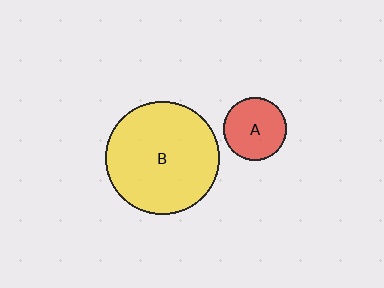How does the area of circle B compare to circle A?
Approximately 3.2 times.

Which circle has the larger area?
Circle B (yellow).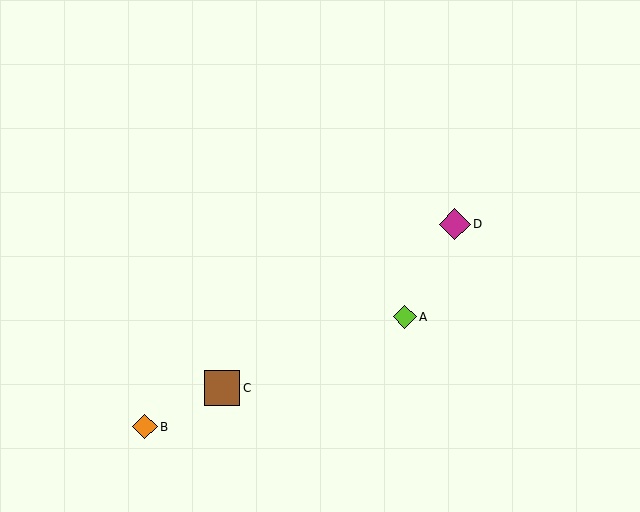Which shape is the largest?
The brown square (labeled C) is the largest.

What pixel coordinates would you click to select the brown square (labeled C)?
Click at (222, 388) to select the brown square C.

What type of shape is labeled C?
Shape C is a brown square.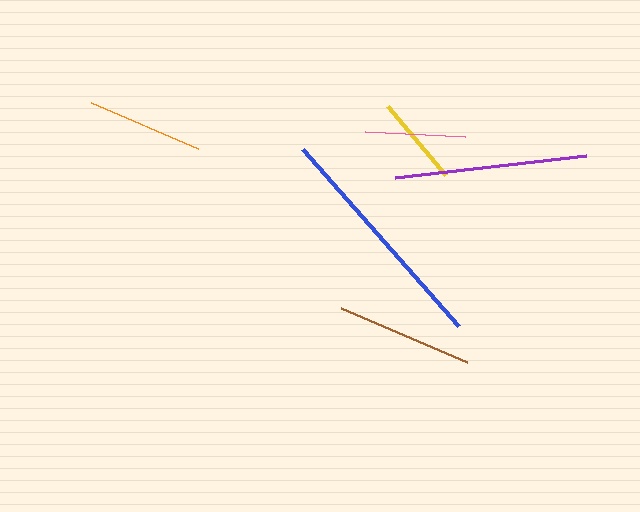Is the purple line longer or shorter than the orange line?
The purple line is longer than the orange line.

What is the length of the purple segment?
The purple segment is approximately 192 pixels long.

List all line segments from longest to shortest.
From longest to shortest: blue, purple, brown, orange, pink, yellow.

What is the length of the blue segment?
The blue segment is approximately 236 pixels long.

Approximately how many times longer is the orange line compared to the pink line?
The orange line is approximately 1.2 times the length of the pink line.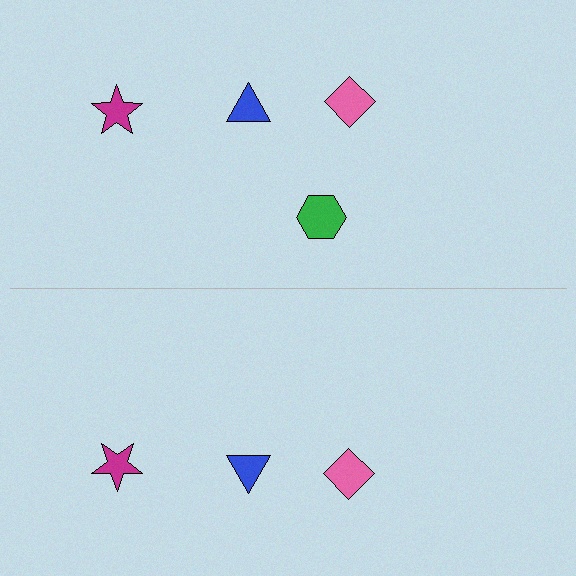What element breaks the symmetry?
A green hexagon is missing from the bottom side.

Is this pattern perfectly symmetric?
No, the pattern is not perfectly symmetric. A green hexagon is missing from the bottom side.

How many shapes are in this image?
There are 7 shapes in this image.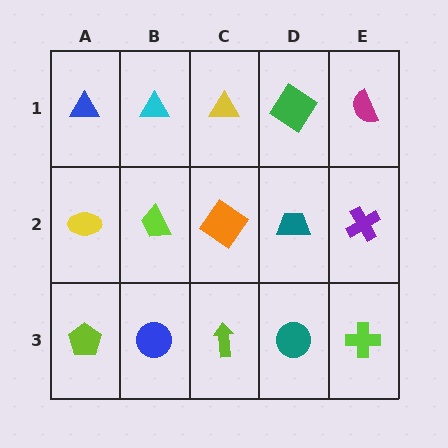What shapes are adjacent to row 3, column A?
A yellow ellipse (row 2, column A), a blue circle (row 3, column B).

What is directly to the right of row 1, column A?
A cyan triangle.